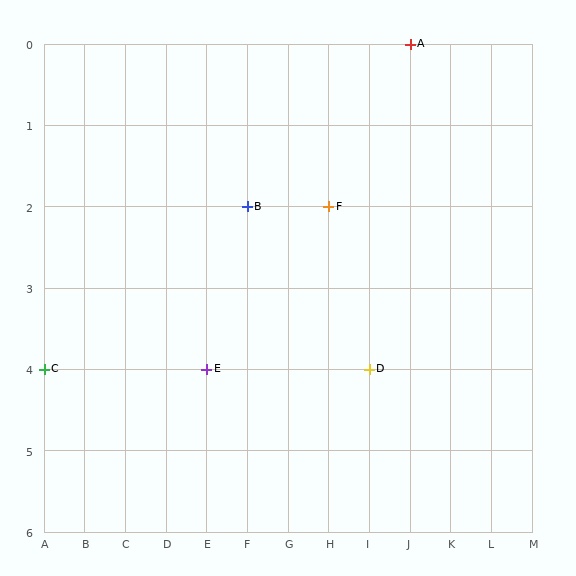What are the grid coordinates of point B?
Point B is at grid coordinates (F, 2).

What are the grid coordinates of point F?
Point F is at grid coordinates (H, 2).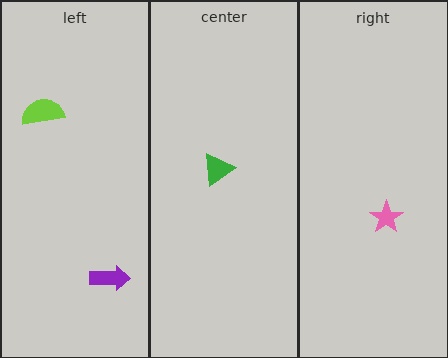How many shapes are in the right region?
1.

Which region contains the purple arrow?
The left region.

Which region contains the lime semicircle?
The left region.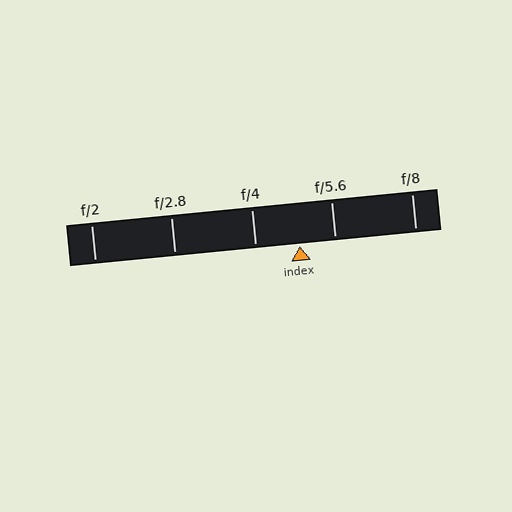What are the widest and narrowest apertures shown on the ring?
The widest aperture shown is f/2 and the narrowest is f/8.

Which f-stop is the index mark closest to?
The index mark is closest to f/5.6.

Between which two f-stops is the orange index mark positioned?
The index mark is between f/4 and f/5.6.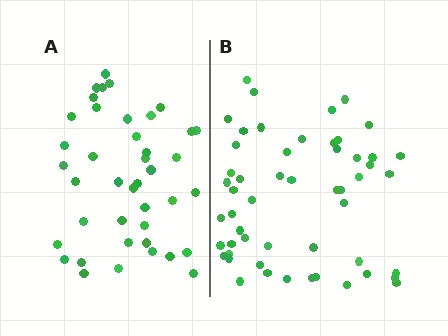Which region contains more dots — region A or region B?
Region B (the right region) has more dots.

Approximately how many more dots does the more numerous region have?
Region B has roughly 12 or so more dots than region A.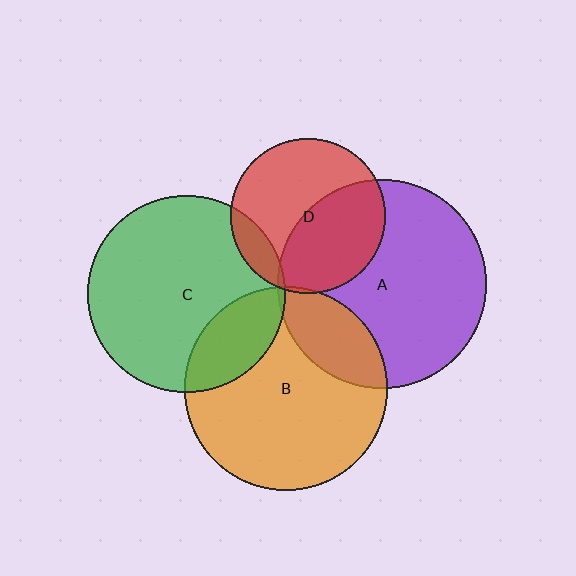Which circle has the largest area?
Circle A (purple).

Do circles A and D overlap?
Yes.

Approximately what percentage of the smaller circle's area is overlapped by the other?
Approximately 45%.